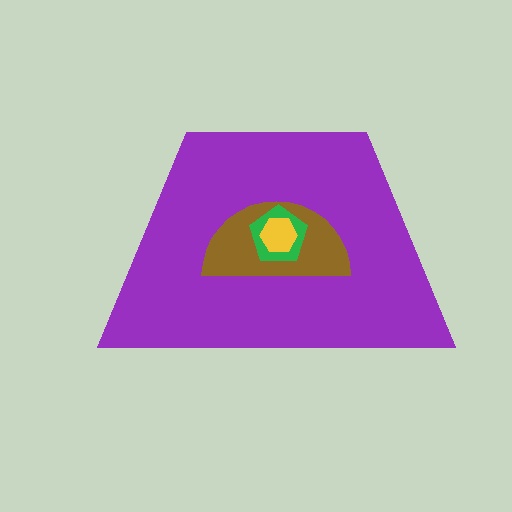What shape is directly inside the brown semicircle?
The green pentagon.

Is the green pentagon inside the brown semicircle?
Yes.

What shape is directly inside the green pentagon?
The yellow hexagon.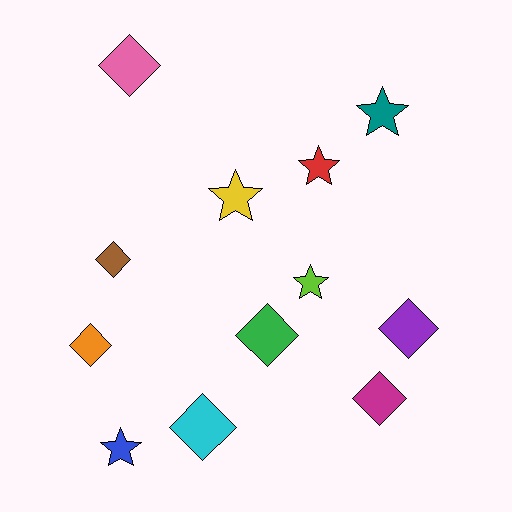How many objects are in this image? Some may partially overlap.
There are 12 objects.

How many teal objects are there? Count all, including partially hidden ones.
There is 1 teal object.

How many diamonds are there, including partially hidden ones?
There are 7 diamonds.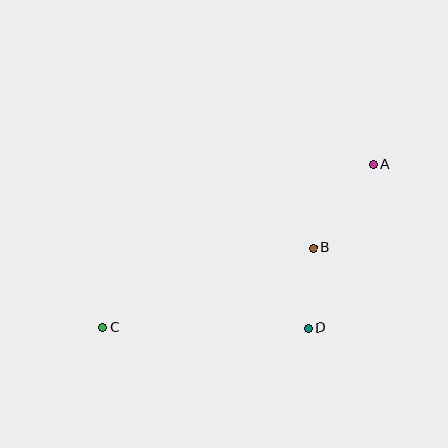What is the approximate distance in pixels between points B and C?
The distance between B and C is approximately 225 pixels.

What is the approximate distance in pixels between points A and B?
The distance between A and B is approximately 103 pixels.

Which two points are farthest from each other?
Points A and C are farthest from each other.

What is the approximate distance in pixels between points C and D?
The distance between C and D is approximately 206 pixels.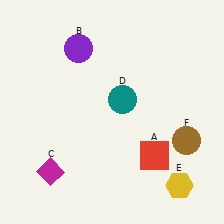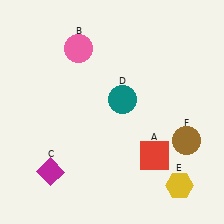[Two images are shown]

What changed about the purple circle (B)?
In Image 1, B is purple. In Image 2, it changed to pink.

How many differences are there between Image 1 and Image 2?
There is 1 difference between the two images.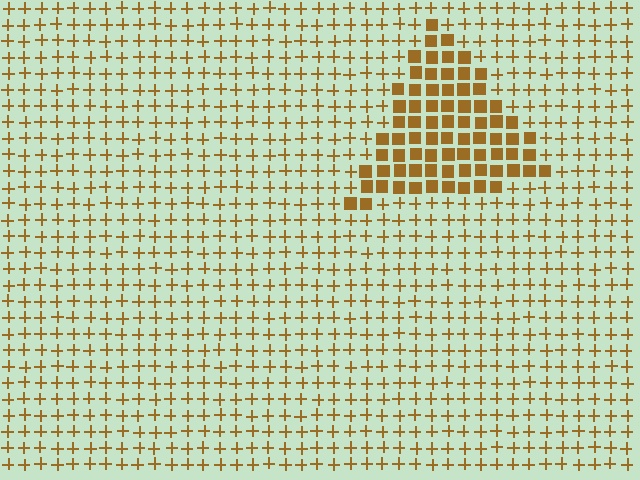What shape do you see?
I see a triangle.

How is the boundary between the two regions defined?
The boundary is defined by a change in element shape: squares inside vs. plus signs outside. All elements share the same color and spacing.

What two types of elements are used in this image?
The image uses squares inside the triangle region and plus signs outside it.